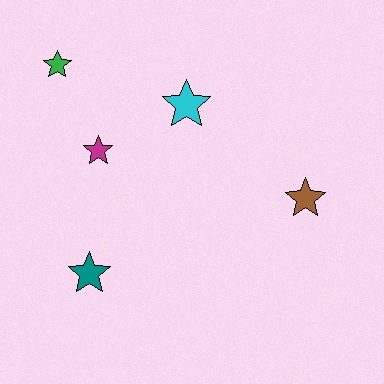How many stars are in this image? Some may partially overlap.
There are 5 stars.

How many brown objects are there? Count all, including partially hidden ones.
There is 1 brown object.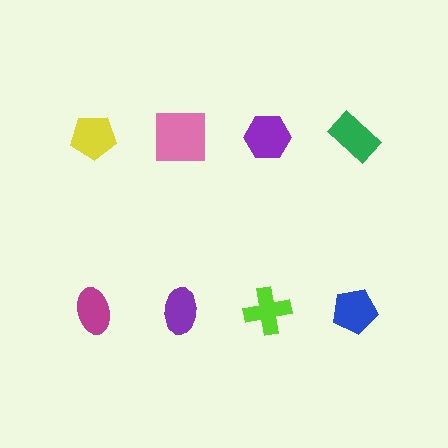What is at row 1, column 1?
A yellow pentagon.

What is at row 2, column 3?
A lime cross.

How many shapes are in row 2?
4 shapes.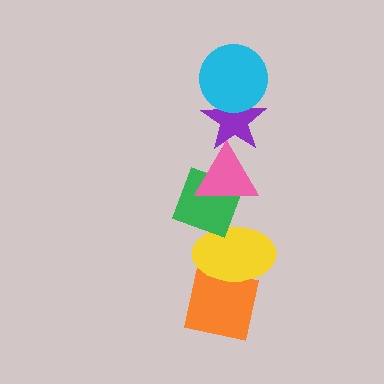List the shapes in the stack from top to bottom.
From top to bottom: the cyan circle, the purple star, the pink triangle, the green diamond, the yellow ellipse, the orange square.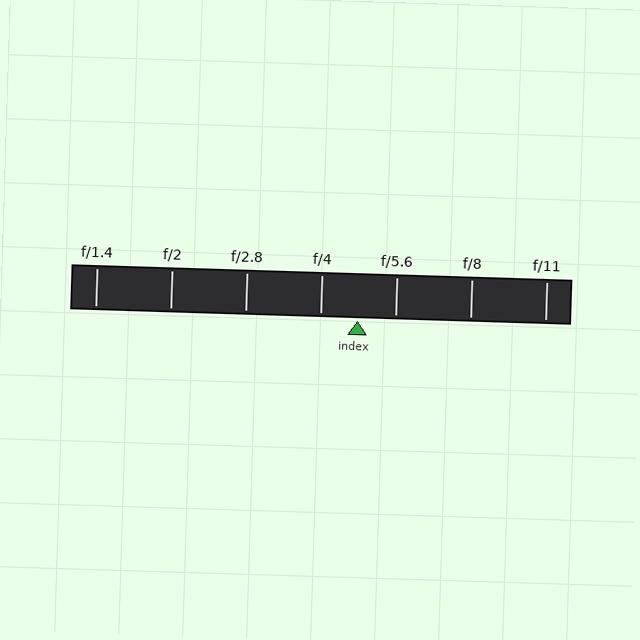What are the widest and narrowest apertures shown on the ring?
The widest aperture shown is f/1.4 and the narrowest is f/11.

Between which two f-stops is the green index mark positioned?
The index mark is between f/4 and f/5.6.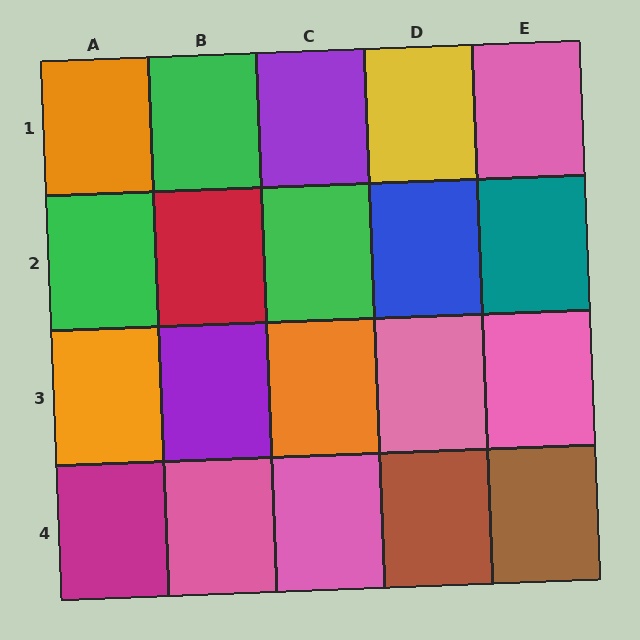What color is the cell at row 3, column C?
Orange.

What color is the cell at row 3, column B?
Purple.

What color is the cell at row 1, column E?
Pink.